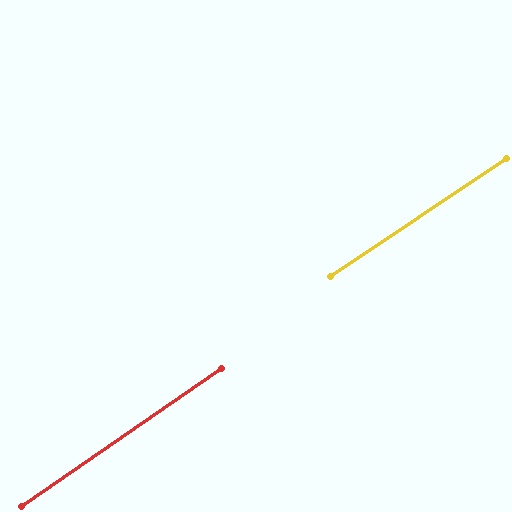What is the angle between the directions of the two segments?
Approximately 1 degree.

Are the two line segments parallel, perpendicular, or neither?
Parallel — their directions differ by only 0.7°.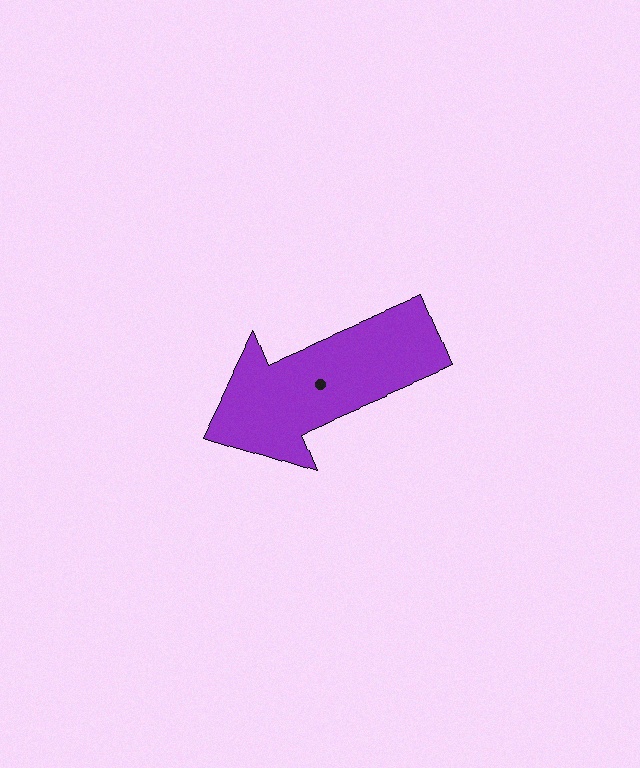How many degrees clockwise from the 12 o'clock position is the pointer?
Approximately 247 degrees.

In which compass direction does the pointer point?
Southwest.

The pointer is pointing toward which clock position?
Roughly 8 o'clock.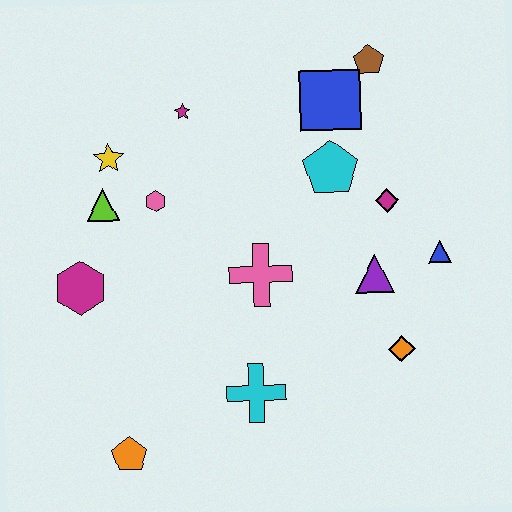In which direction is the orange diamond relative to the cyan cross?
The orange diamond is to the right of the cyan cross.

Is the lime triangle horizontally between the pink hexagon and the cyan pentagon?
No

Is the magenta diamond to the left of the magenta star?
No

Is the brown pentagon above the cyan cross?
Yes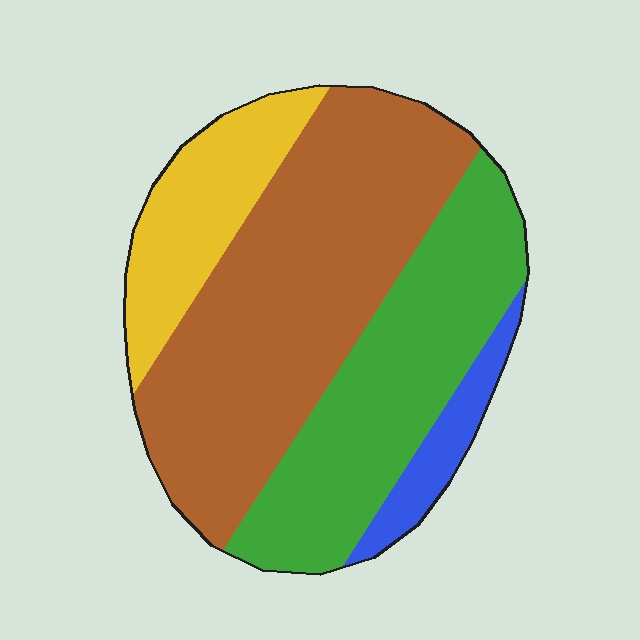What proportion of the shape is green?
Green takes up about one third (1/3) of the shape.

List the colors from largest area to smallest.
From largest to smallest: brown, green, yellow, blue.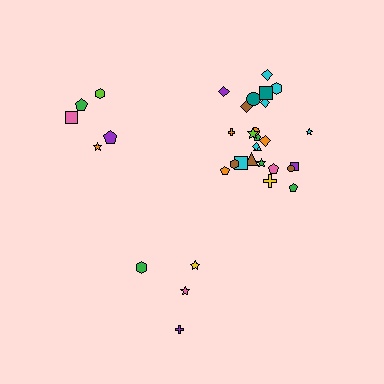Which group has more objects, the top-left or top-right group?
The top-right group.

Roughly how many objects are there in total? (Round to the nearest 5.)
Roughly 35 objects in total.